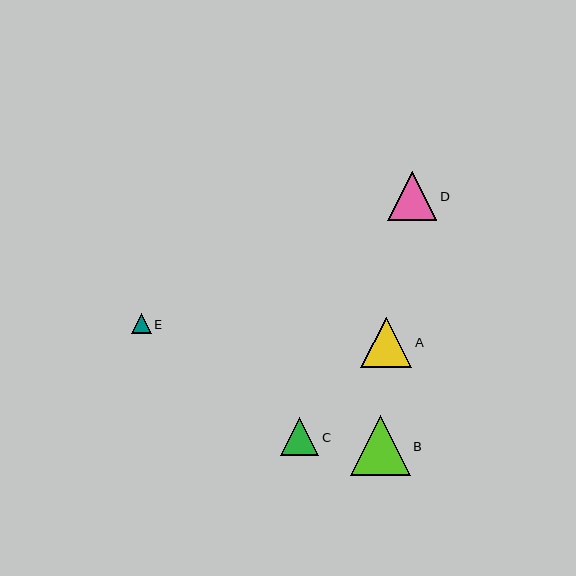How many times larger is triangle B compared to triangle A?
Triangle B is approximately 1.2 times the size of triangle A.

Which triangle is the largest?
Triangle B is the largest with a size of approximately 60 pixels.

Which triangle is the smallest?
Triangle E is the smallest with a size of approximately 20 pixels.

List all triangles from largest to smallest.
From largest to smallest: B, A, D, C, E.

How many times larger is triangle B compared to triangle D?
Triangle B is approximately 1.2 times the size of triangle D.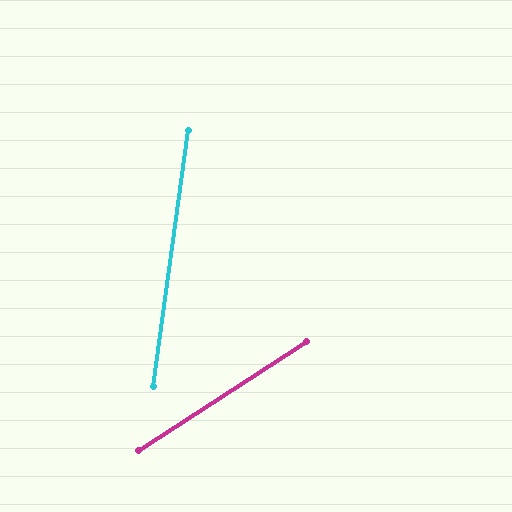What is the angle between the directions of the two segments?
Approximately 49 degrees.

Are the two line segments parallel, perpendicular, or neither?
Neither parallel nor perpendicular — they differ by about 49°.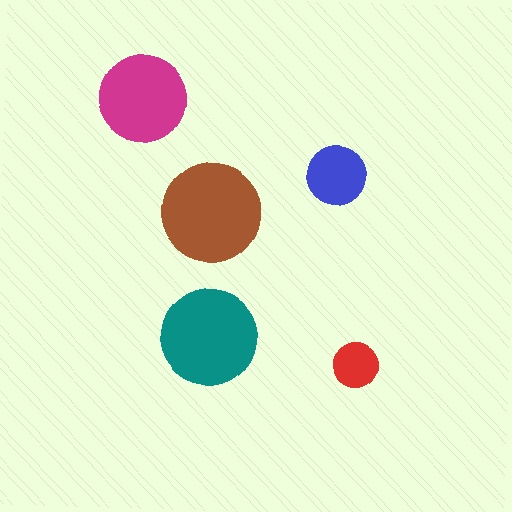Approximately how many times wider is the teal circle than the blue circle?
About 1.5 times wider.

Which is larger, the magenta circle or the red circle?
The magenta one.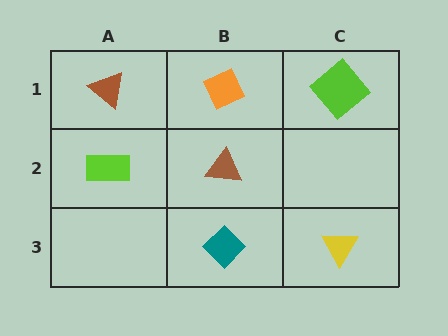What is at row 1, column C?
A lime diamond.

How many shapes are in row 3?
2 shapes.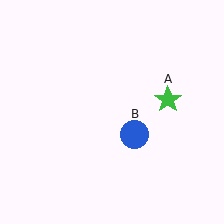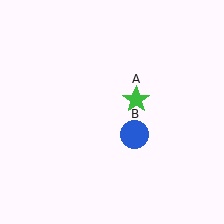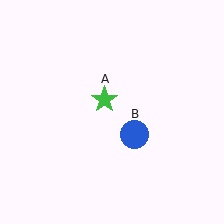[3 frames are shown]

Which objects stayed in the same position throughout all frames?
Blue circle (object B) remained stationary.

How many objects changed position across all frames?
1 object changed position: green star (object A).